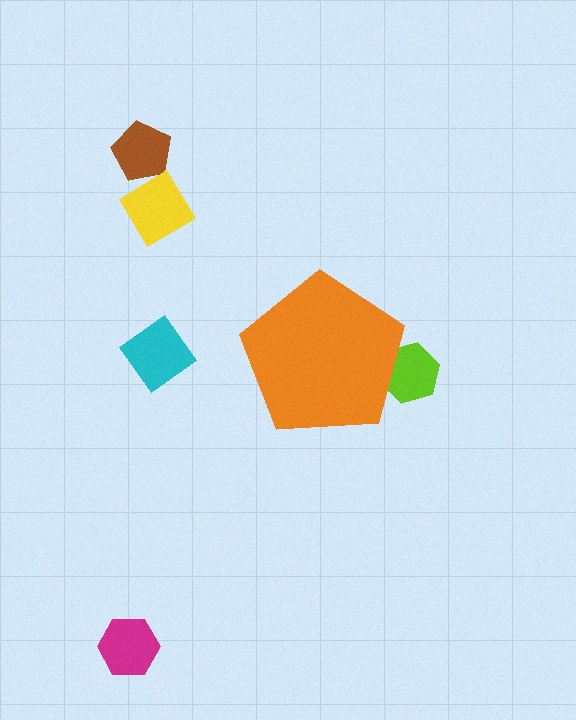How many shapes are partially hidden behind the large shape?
1 shape is partially hidden.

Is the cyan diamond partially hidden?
No, the cyan diamond is fully visible.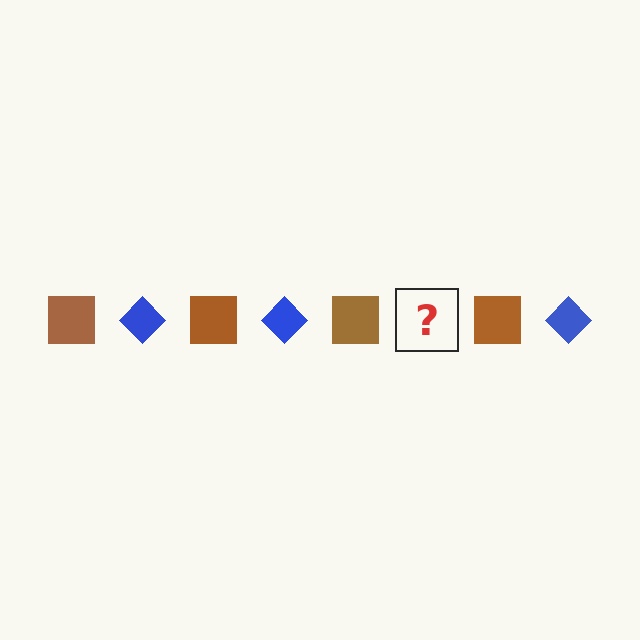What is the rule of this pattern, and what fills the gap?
The rule is that the pattern alternates between brown square and blue diamond. The gap should be filled with a blue diamond.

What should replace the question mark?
The question mark should be replaced with a blue diamond.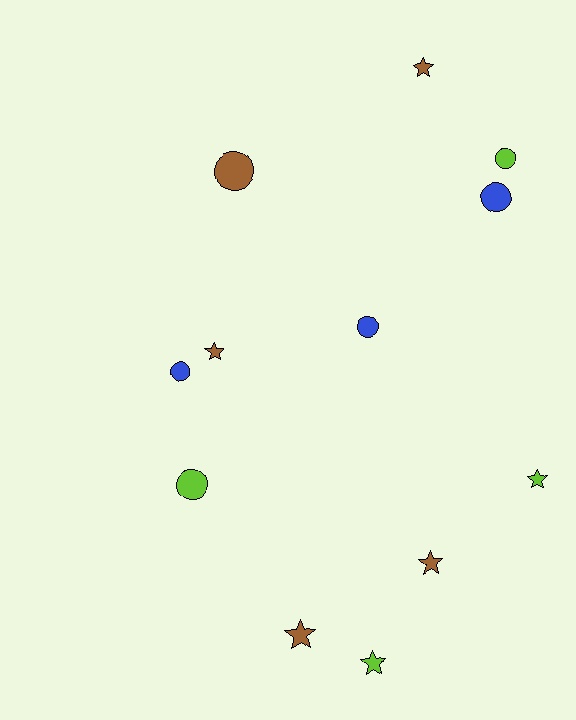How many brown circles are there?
There is 1 brown circle.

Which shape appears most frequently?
Circle, with 6 objects.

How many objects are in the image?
There are 12 objects.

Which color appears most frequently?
Brown, with 5 objects.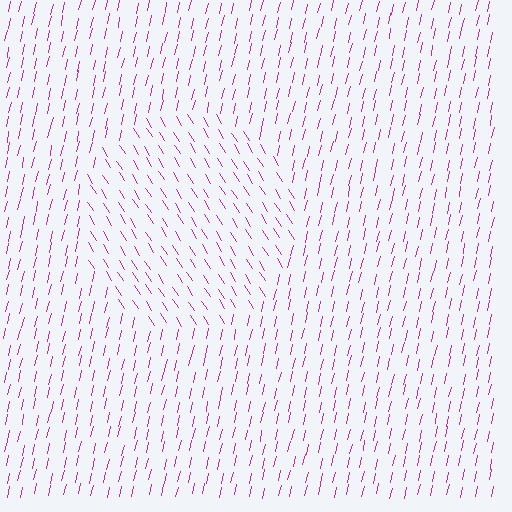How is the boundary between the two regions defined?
The boundary is defined purely by a change in line orientation (approximately 45 degrees difference). All lines are the same color and thickness.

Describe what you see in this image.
The image is filled with small magenta line segments. A circle region in the image has lines oriented differently from the surrounding lines, creating a visible texture boundary.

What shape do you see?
I see a circle.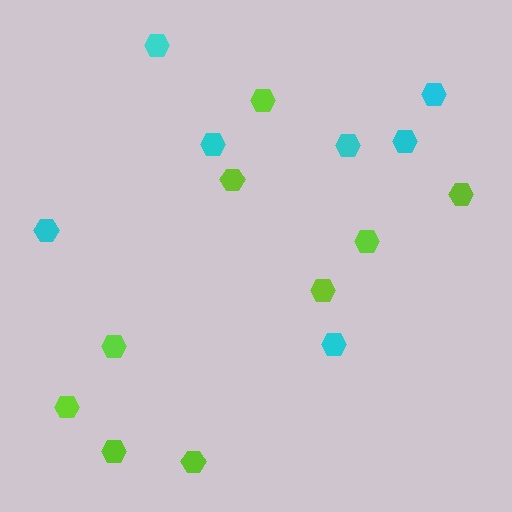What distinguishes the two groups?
There are 2 groups: one group of cyan hexagons (7) and one group of lime hexagons (9).